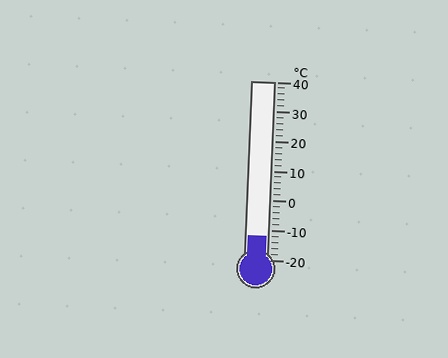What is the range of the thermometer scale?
The thermometer scale ranges from -20°C to 40°C.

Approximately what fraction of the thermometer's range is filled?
The thermometer is filled to approximately 15% of its range.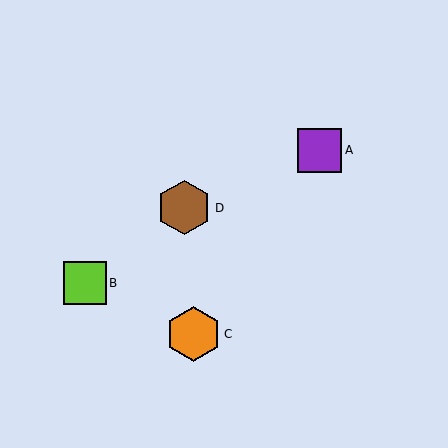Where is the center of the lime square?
The center of the lime square is at (85, 283).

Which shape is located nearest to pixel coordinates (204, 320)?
The orange hexagon (labeled C) at (194, 334) is nearest to that location.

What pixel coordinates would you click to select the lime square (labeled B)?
Click at (85, 283) to select the lime square B.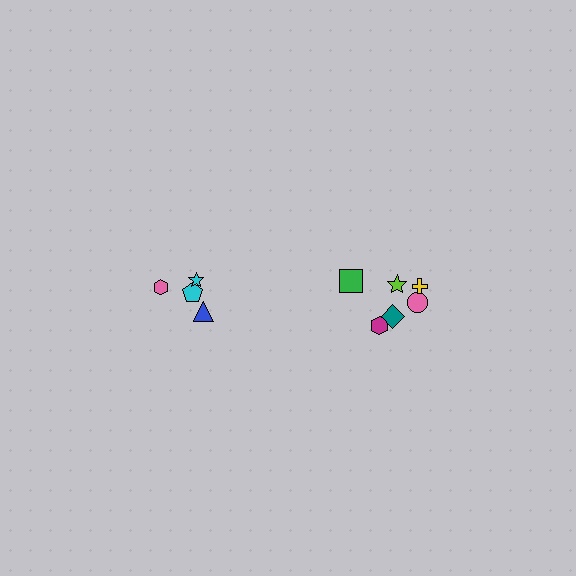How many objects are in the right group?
There are 6 objects.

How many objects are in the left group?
There are 4 objects.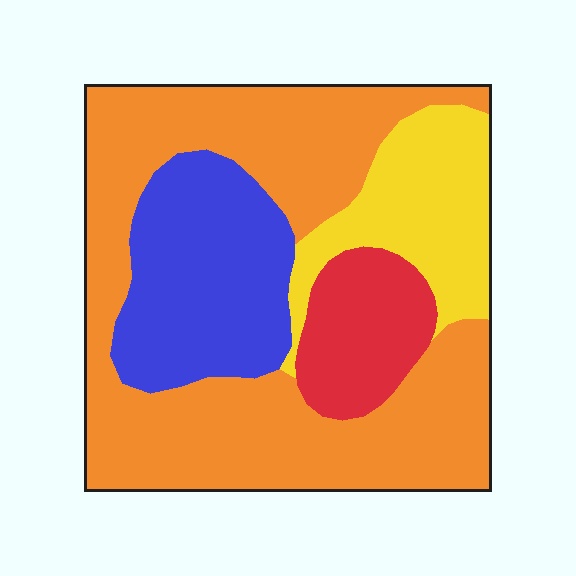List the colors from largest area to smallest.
From largest to smallest: orange, blue, yellow, red.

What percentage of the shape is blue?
Blue covers about 20% of the shape.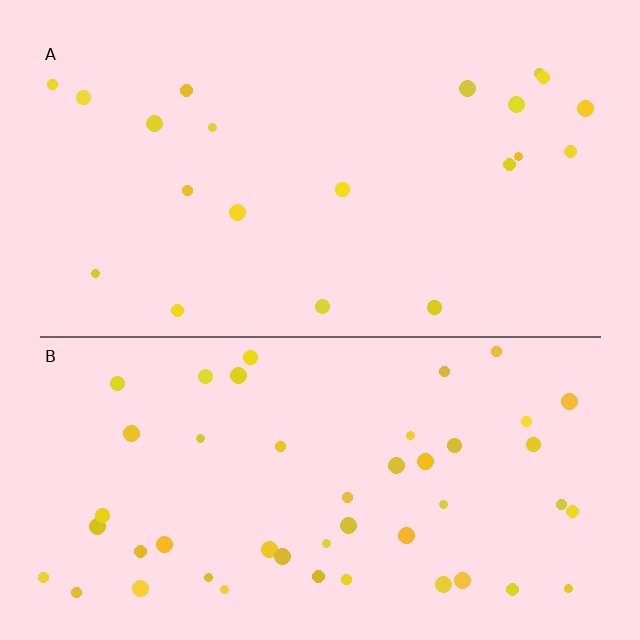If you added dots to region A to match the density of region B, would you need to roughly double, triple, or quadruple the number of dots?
Approximately double.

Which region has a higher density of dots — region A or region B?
B (the bottom).